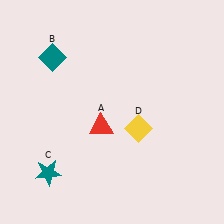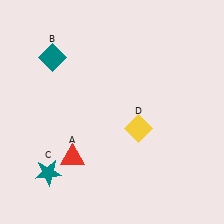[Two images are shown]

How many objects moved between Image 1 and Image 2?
1 object moved between the two images.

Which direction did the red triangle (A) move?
The red triangle (A) moved down.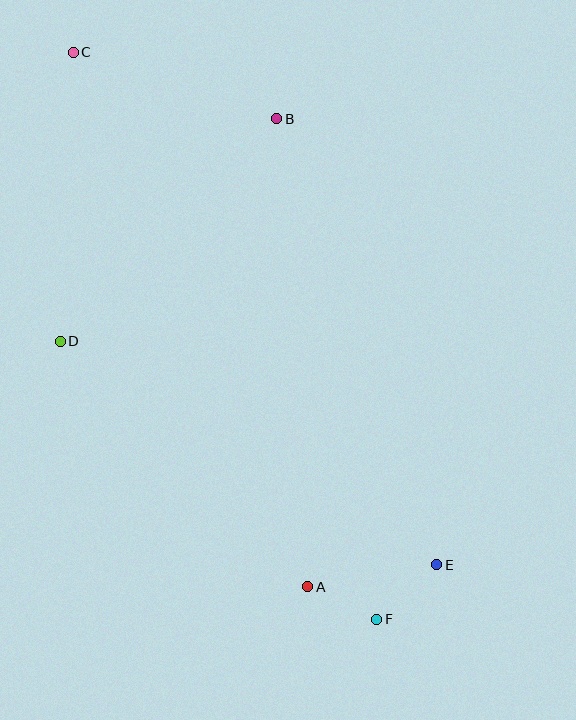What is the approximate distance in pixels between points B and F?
The distance between B and F is approximately 510 pixels.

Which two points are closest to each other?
Points A and F are closest to each other.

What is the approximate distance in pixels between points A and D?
The distance between A and D is approximately 348 pixels.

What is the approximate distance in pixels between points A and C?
The distance between A and C is approximately 584 pixels.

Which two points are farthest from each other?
Points C and F are farthest from each other.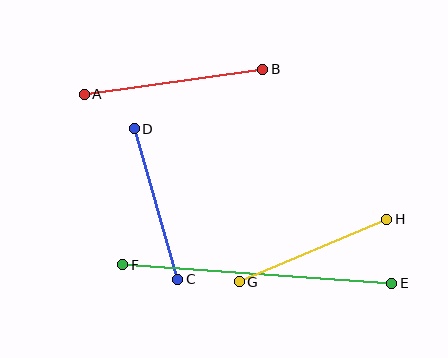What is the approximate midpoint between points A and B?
The midpoint is at approximately (173, 82) pixels.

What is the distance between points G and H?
The distance is approximately 161 pixels.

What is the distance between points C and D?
The distance is approximately 156 pixels.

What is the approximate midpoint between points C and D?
The midpoint is at approximately (156, 204) pixels.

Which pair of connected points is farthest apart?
Points E and F are farthest apart.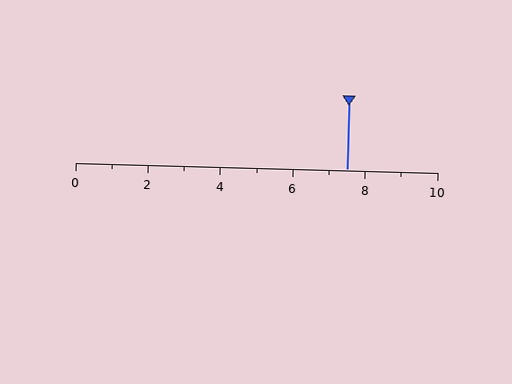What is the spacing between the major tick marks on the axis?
The major ticks are spaced 2 apart.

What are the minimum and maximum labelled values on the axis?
The axis runs from 0 to 10.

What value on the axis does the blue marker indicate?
The marker indicates approximately 7.5.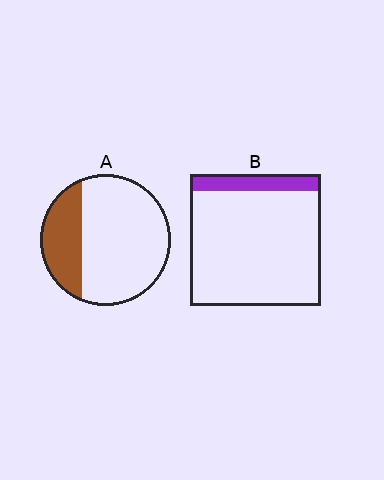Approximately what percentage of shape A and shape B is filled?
A is approximately 30% and B is approximately 15%.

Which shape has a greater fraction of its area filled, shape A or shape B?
Shape A.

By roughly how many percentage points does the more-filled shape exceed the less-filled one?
By roughly 15 percentage points (A over B).